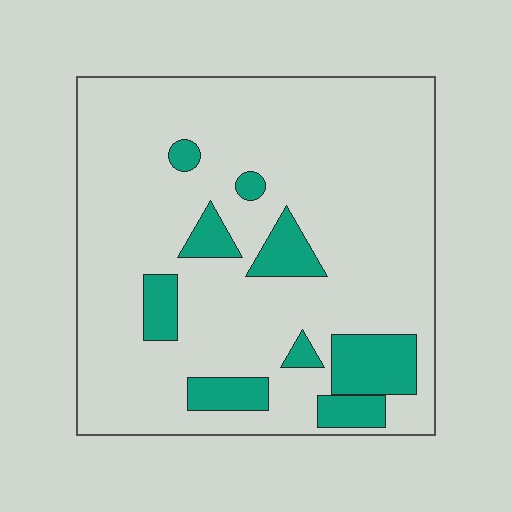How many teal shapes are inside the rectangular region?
9.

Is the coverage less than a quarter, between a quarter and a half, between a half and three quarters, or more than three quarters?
Less than a quarter.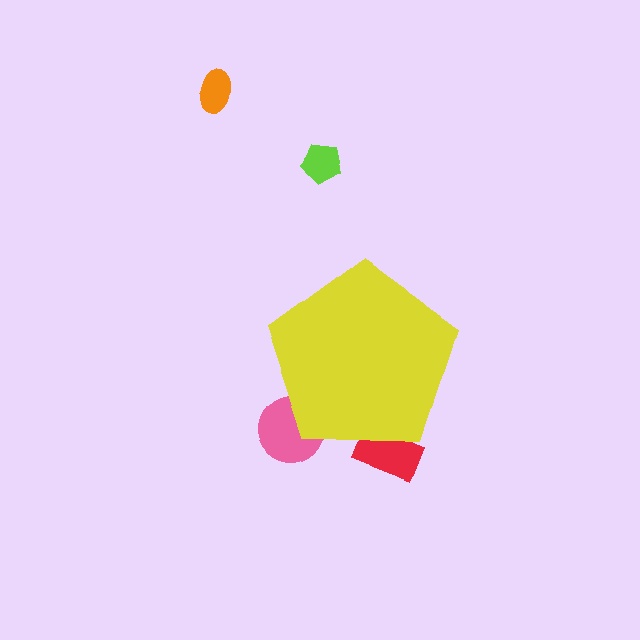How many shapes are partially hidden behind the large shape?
2 shapes are partially hidden.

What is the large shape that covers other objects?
A yellow pentagon.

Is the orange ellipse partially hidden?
No, the orange ellipse is fully visible.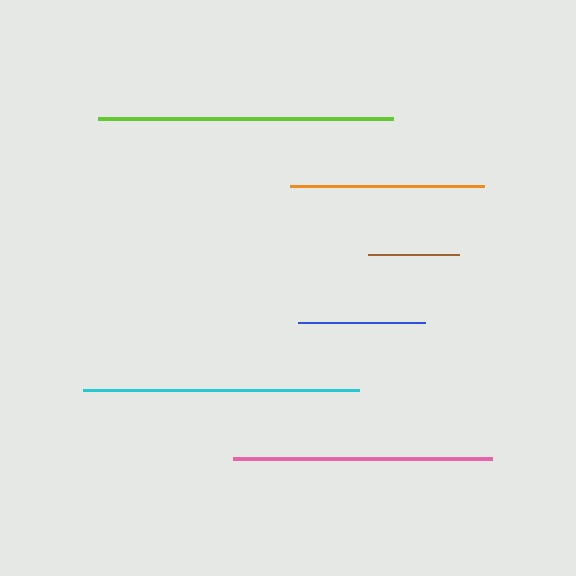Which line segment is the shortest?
The brown line is the shortest at approximately 91 pixels.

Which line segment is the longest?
The lime line is the longest at approximately 295 pixels.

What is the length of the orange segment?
The orange segment is approximately 195 pixels long.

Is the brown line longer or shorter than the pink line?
The pink line is longer than the brown line.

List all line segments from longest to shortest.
From longest to shortest: lime, cyan, pink, orange, blue, brown.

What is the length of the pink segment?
The pink segment is approximately 259 pixels long.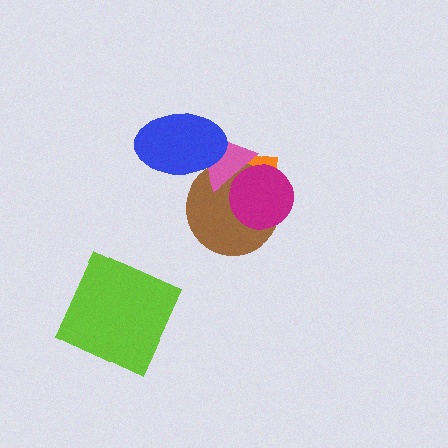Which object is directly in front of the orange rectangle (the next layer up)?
The brown circle is directly in front of the orange rectangle.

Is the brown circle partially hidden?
Yes, it is partially covered by another shape.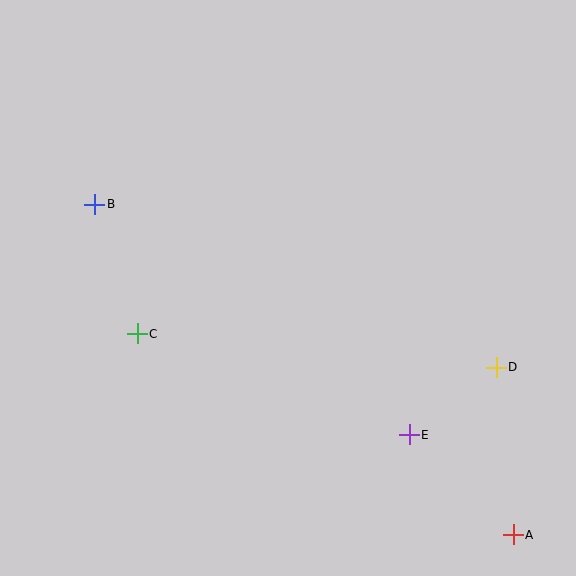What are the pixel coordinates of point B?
Point B is at (95, 204).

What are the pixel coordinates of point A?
Point A is at (513, 535).